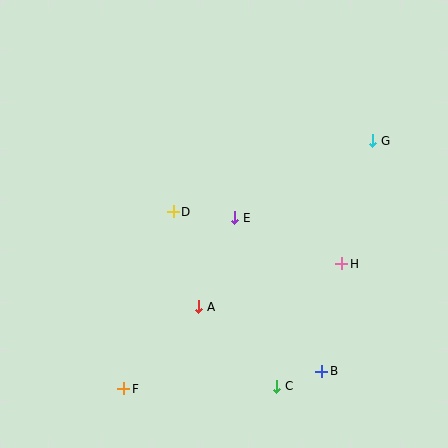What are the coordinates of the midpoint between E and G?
The midpoint between E and G is at (304, 179).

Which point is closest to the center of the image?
Point E at (235, 218) is closest to the center.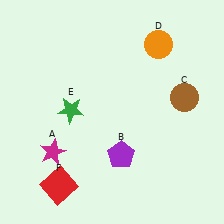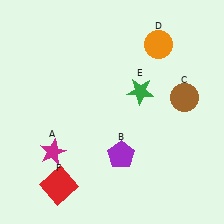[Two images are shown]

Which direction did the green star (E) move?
The green star (E) moved right.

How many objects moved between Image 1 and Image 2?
1 object moved between the two images.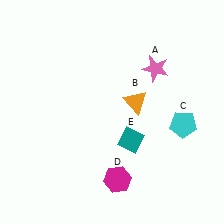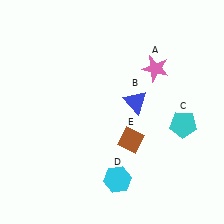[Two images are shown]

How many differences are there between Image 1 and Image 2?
There are 3 differences between the two images.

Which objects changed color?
B changed from orange to blue. D changed from magenta to cyan. E changed from teal to brown.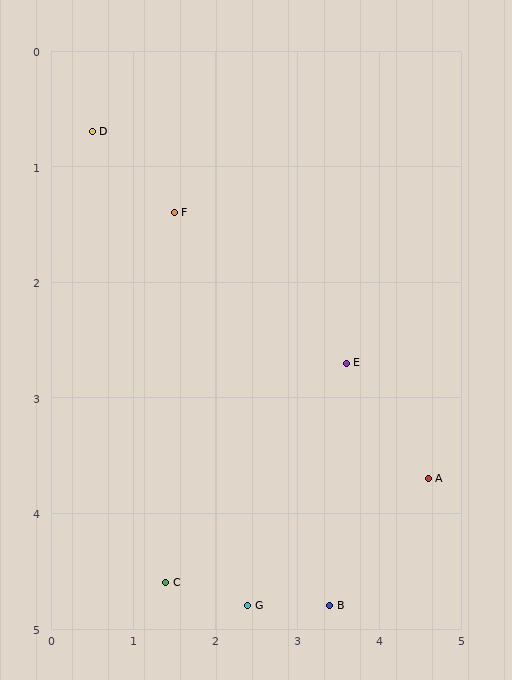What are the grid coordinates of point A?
Point A is at approximately (4.6, 3.7).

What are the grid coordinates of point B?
Point B is at approximately (3.4, 4.8).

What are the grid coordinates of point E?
Point E is at approximately (3.6, 2.7).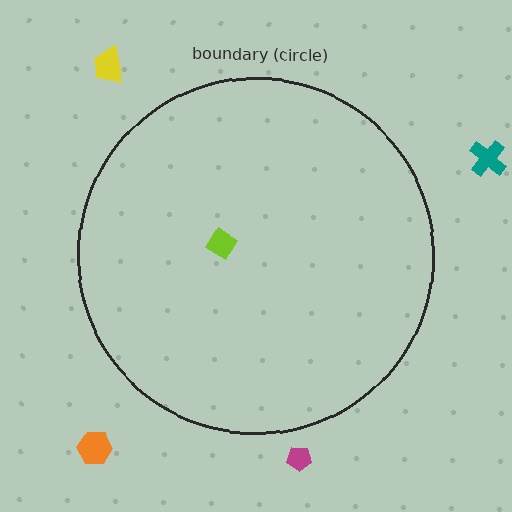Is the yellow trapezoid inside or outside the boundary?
Outside.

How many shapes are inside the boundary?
1 inside, 4 outside.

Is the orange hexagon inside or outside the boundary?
Outside.